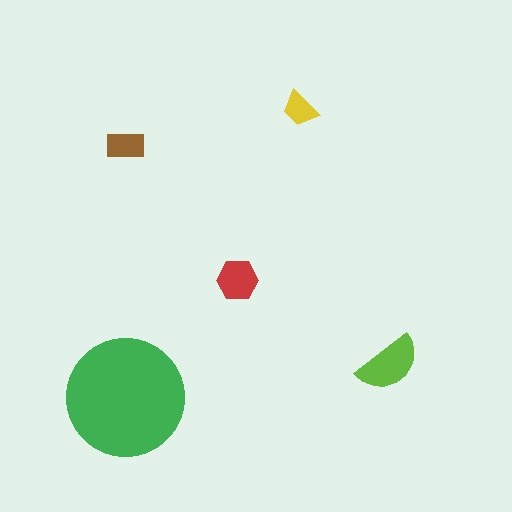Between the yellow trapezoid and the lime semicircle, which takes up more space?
The lime semicircle.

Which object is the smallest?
The yellow trapezoid.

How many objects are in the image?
There are 5 objects in the image.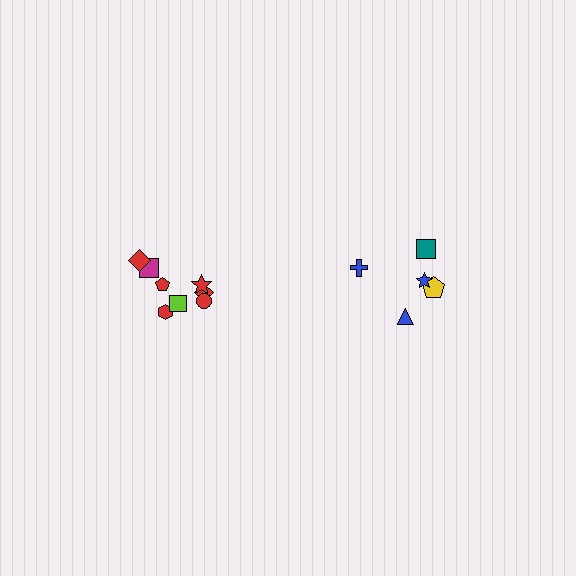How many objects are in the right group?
There are 5 objects.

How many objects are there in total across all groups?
There are 13 objects.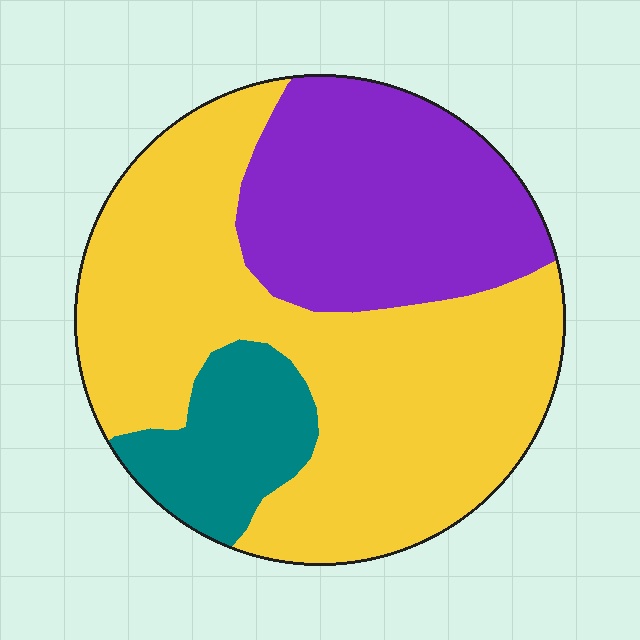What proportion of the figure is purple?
Purple covers about 30% of the figure.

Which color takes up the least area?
Teal, at roughly 15%.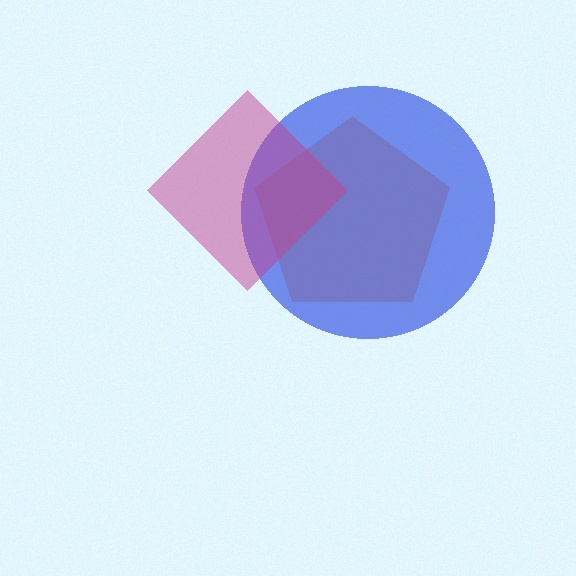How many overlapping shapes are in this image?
There are 3 overlapping shapes in the image.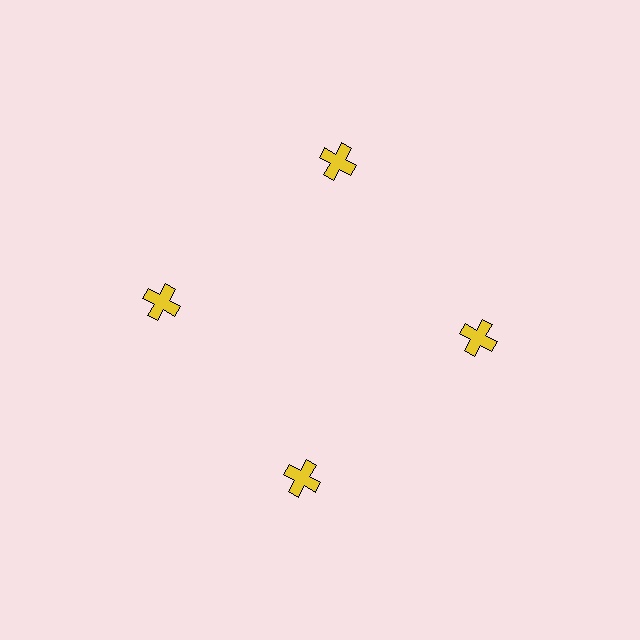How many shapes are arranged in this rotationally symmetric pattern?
There are 4 shapes, arranged in 4 groups of 1.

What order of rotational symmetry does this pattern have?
This pattern has 4-fold rotational symmetry.